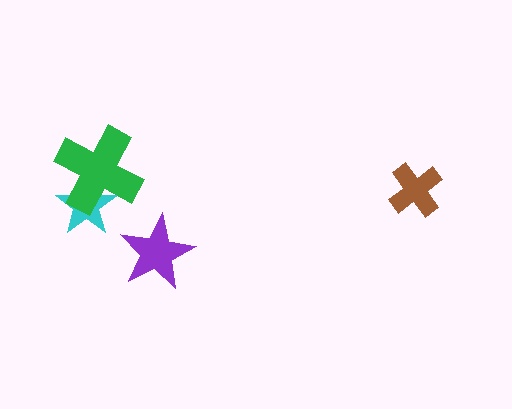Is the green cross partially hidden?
No, no other shape covers it.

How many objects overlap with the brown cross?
0 objects overlap with the brown cross.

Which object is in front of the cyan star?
The green cross is in front of the cyan star.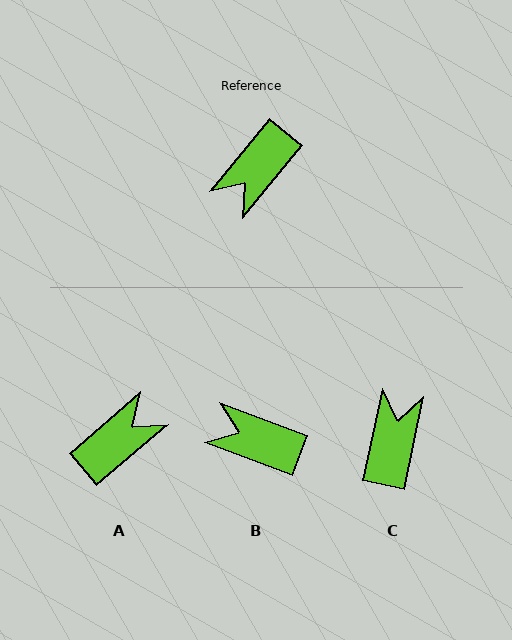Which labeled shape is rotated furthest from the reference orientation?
A, about 170 degrees away.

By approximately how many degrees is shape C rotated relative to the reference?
Approximately 152 degrees clockwise.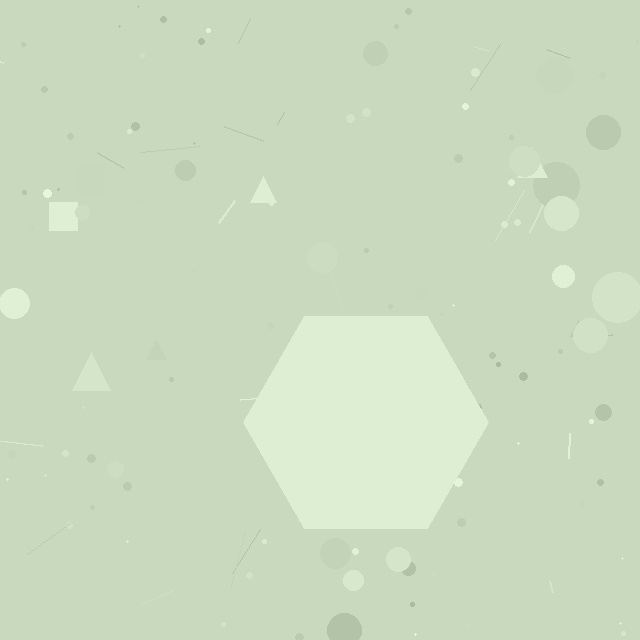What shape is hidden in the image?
A hexagon is hidden in the image.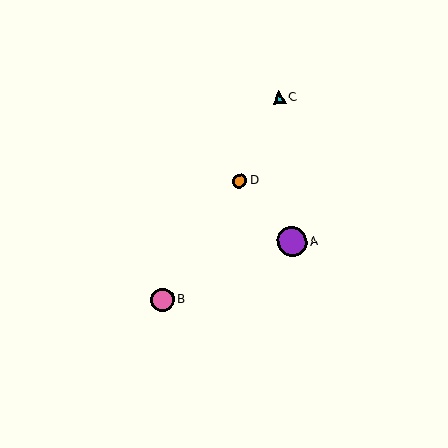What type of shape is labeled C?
Shape C is a cyan triangle.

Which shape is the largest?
The purple circle (labeled A) is the largest.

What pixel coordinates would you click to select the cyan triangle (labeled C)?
Click at (279, 97) to select the cyan triangle C.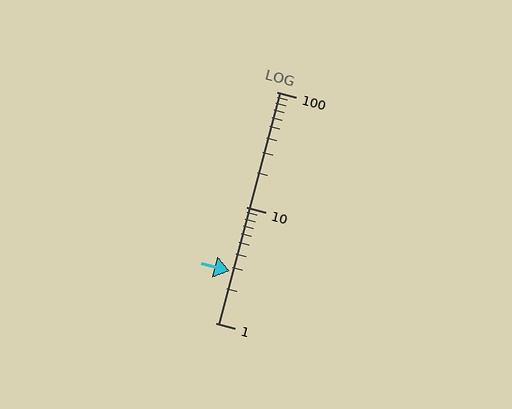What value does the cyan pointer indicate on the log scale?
The pointer indicates approximately 2.8.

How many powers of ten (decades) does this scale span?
The scale spans 2 decades, from 1 to 100.